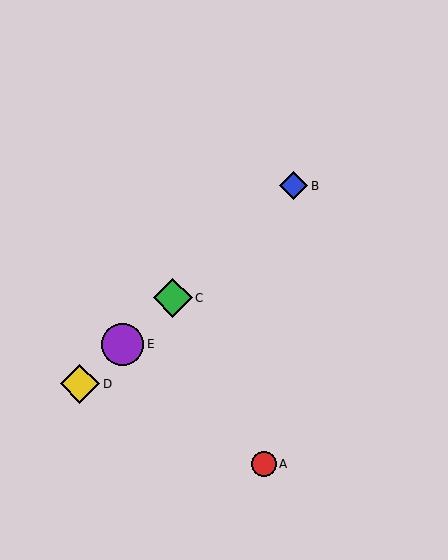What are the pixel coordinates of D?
Object D is at (80, 384).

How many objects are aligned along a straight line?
4 objects (B, C, D, E) are aligned along a straight line.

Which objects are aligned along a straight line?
Objects B, C, D, E are aligned along a straight line.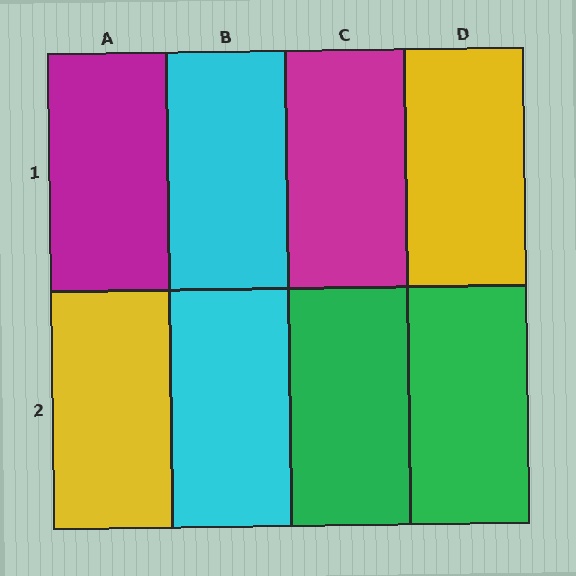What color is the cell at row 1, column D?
Yellow.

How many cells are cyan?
2 cells are cyan.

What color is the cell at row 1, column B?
Cyan.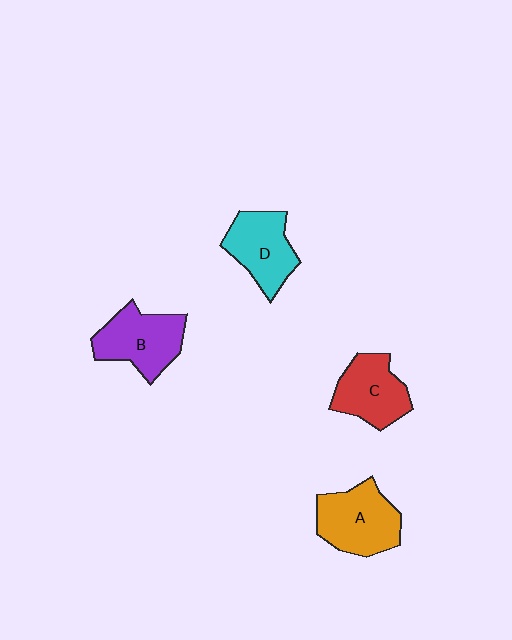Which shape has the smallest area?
Shape C (red).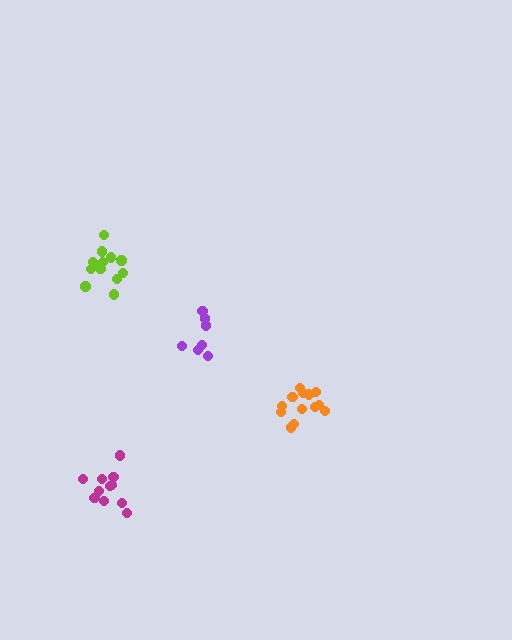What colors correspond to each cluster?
The clusters are colored: magenta, orange, purple, lime.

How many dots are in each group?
Group 1: 11 dots, Group 2: 13 dots, Group 3: 7 dots, Group 4: 13 dots (44 total).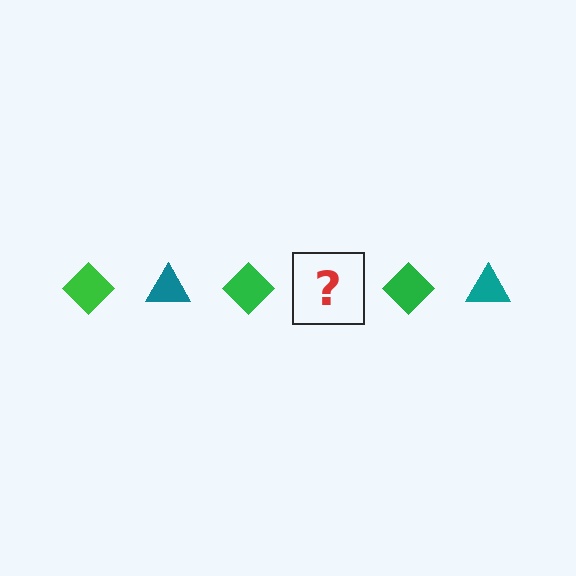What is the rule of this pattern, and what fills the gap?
The rule is that the pattern alternates between green diamond and teal triangle. The gap should be filled with a teal triangle.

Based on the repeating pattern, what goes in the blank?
The blank should be a teal triangle.